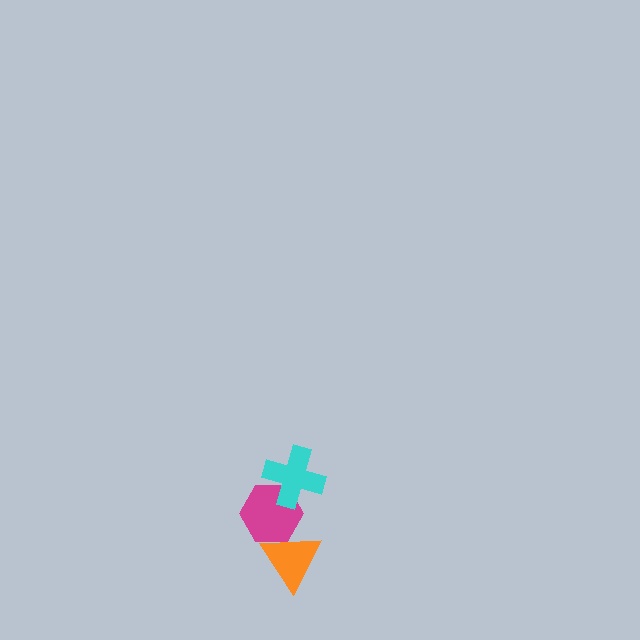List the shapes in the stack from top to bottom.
From top to bottom: the cyan cross, the magenta hexagon, the orange triangle.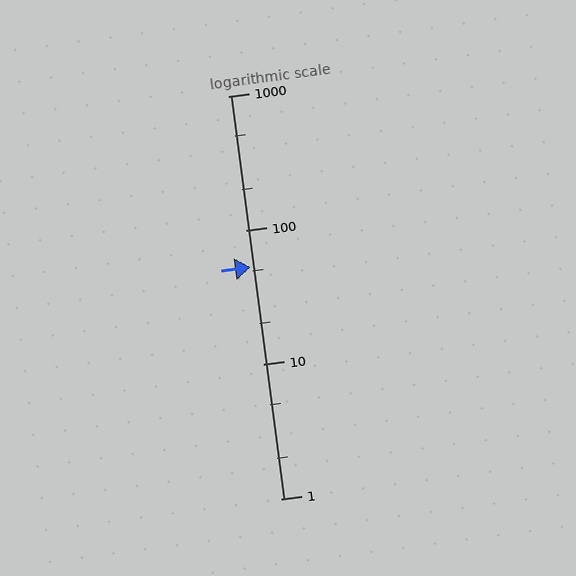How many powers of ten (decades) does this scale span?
The scale spans 3 decades, from 1 to 1000.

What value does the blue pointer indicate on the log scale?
The pointer indicates approximately 53.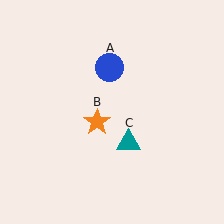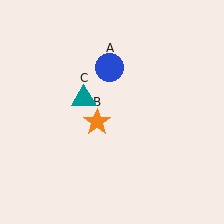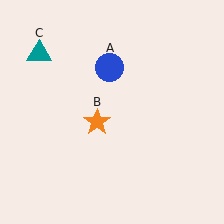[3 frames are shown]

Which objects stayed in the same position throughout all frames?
Blue circle (object A) and orange star (object B) remained stationary.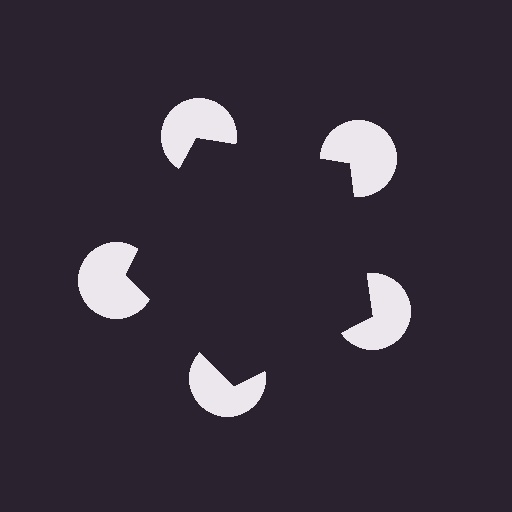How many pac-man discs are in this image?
There are 5 — one at each vertex of the illusory pentagon.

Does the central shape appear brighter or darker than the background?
It typically appears slightly darker than the background, even though no actual brightness change is drawn.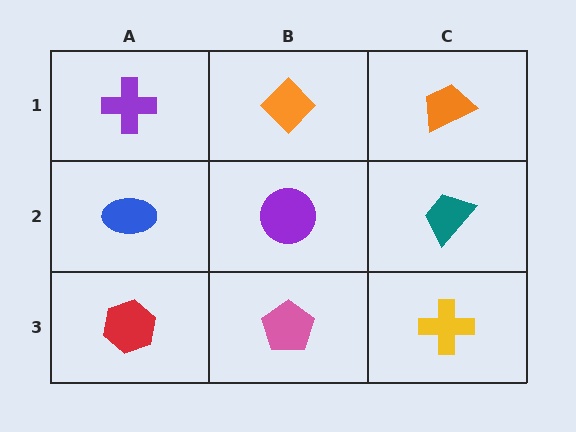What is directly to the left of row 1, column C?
An orange diamond.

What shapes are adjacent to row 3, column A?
A blue ellipse (row 2, column A), a pink pentagon (row 3, column B).